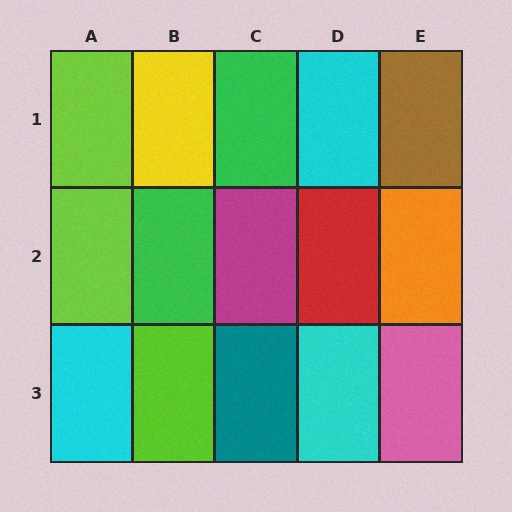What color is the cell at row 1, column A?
Lime.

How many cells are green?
2 cells are green.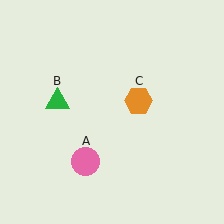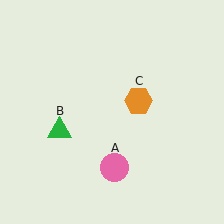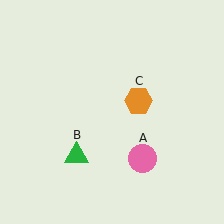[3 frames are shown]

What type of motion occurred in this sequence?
The pink circle (object A), green triangle (object B) rotated counterclockwise around the center of the scene.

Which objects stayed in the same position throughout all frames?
Orange hexagon (object C) remained stationary.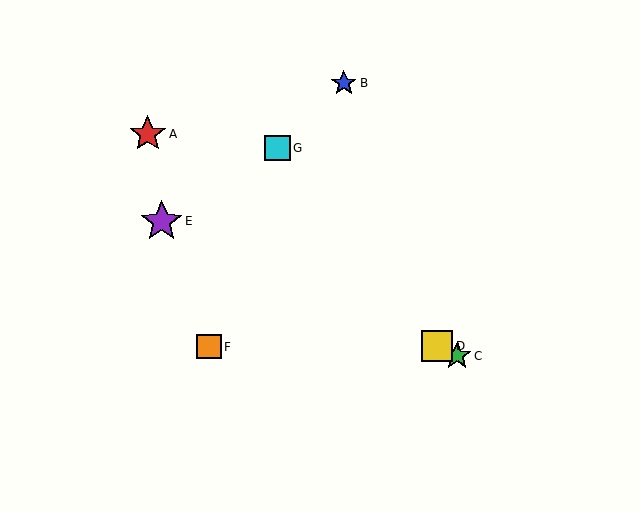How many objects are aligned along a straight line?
3 objects (C, D, E) are aligned along a straight line.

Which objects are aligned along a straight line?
Objects C, D, E are aligned along a straight line.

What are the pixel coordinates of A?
Object A is at (148, 134).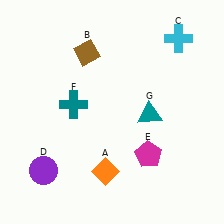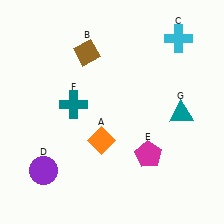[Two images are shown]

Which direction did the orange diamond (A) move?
The orange diamond (A) moved up.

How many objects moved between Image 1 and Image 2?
2 objects moved between the two images.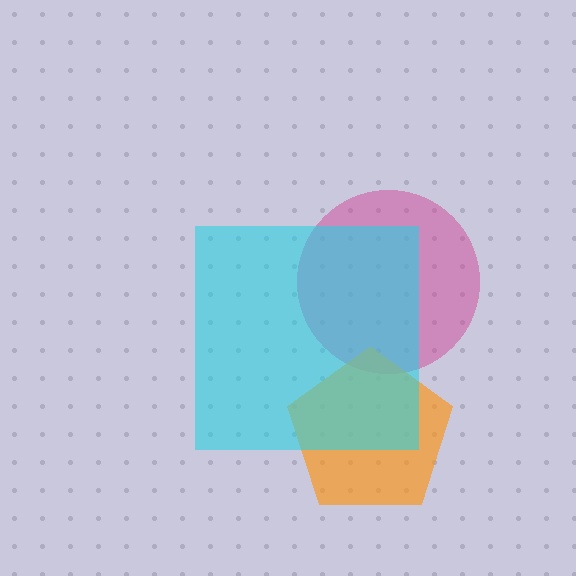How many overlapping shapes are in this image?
There are 3 overlapping shapes in the image.